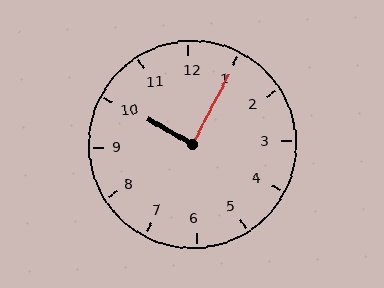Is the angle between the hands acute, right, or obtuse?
It is right.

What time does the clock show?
10:05.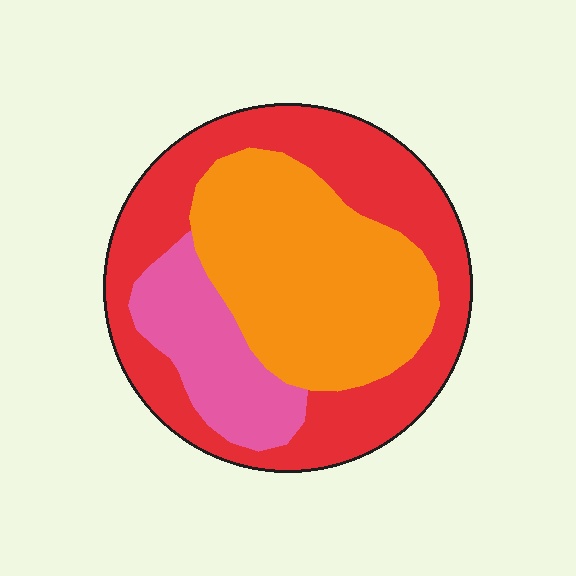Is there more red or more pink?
Red.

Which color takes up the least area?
Pink, at roughly 15%.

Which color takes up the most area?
Red, at roughly 45%.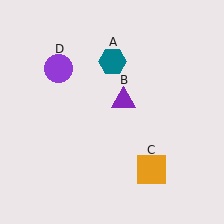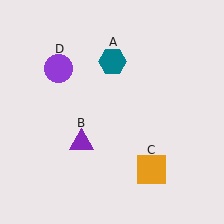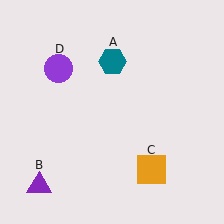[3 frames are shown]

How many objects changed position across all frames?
1 object changed position: purple triangle (object B).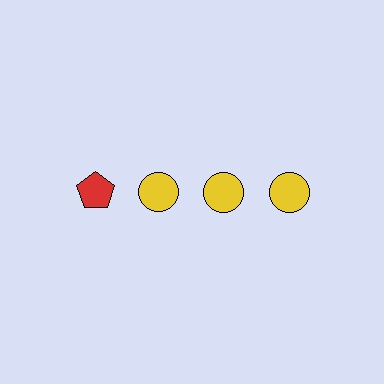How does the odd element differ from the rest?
It differs in both color (red instead of yellow) and shape (pentagon instead of circle).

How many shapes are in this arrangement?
There are 4 shapes arranged in a grid pattern.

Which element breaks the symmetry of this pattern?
The red pentagon in the top row, leftmost column breaks the symmetry. All other shapes are yellow circles.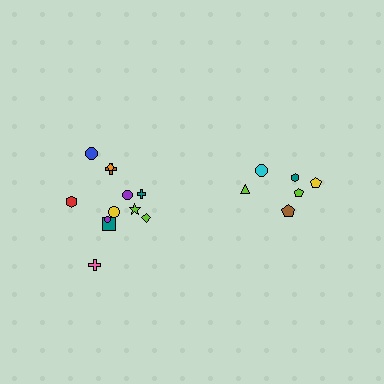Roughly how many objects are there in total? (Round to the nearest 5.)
Roughly 20 objects in total.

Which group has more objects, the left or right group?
The left group.